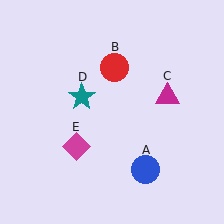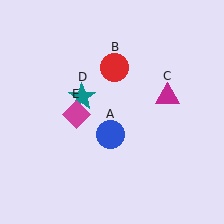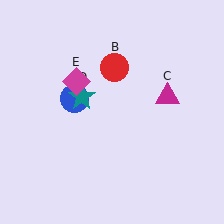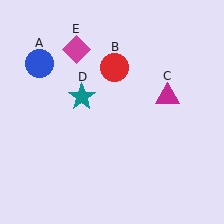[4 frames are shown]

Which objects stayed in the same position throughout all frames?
Red circle (object B) and magenta triangle (object C) and teal star (object D) remained stationary.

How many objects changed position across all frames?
2 objects changed position: blue circle (object A), magenta diamond (object E).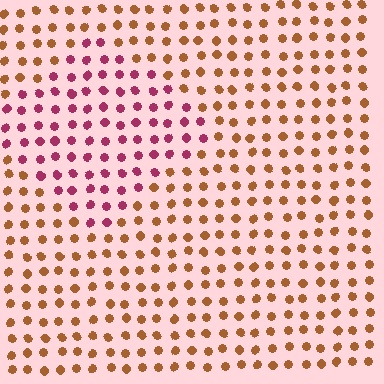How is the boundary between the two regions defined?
The boundary is defined purely by a slight shift in hue (about 53 degrees). Spacing, size, and orientation are identical on both sides.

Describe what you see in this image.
The image is filled with small brown elements in a uniform arrangement. A diamond-shaped region is visible where the elements are tinted to a slightly different hue, forming a subtle color boundary.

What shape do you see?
I see a diamond.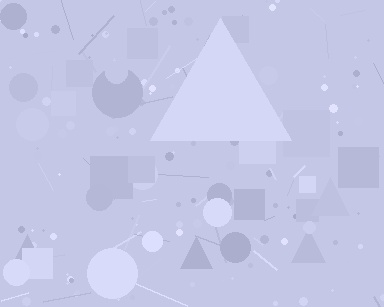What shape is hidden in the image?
A triangle is hidden in the image.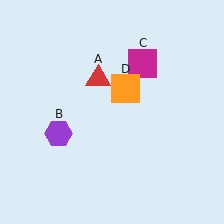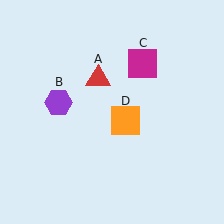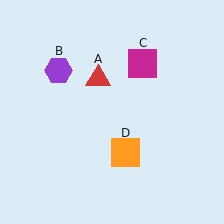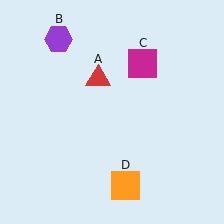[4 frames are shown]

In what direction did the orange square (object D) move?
The orange square (object D) moved down.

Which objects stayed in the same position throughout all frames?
Red triangle (object A) and magenta square (object C) remained stationary.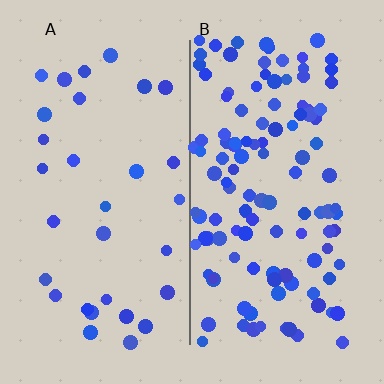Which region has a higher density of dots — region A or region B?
B (the right).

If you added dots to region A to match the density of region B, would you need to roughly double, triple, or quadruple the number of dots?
Approximately quadruple.